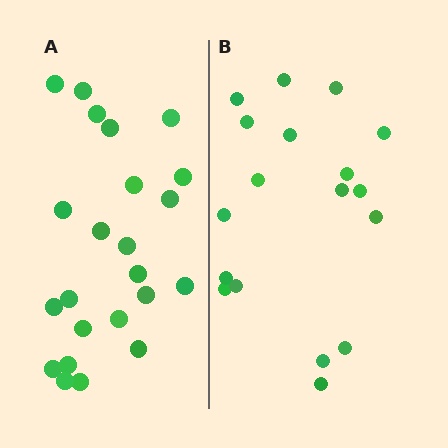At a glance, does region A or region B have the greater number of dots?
Region A (the left region) has more dots.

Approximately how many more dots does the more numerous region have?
Region A has about 5 more dots than region B.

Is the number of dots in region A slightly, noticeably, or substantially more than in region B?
Region A has noticeably more, but not dramatically so. The ratio is roughly 1.3 to 1.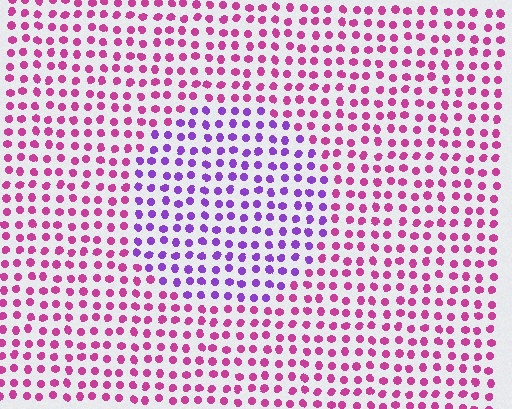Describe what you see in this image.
The image is filled with small magenta elements in a uniform arrangement. A circle-shaped region is visible where the elements are tinted to a slightly different hue, forming a subtle color boundary.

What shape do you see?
I see a circle.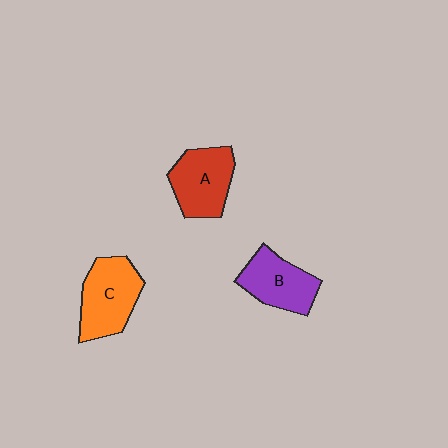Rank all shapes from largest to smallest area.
From largest to smallest: C (orange), A (red), B (purple).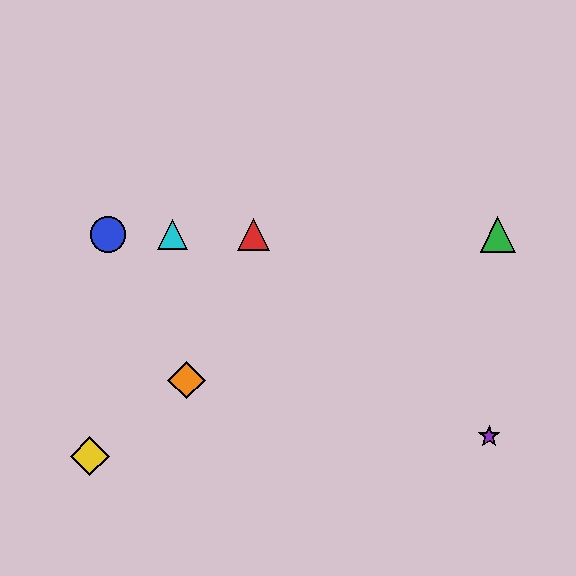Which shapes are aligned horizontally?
The red triangle, the blue circle, the green triangle, the cyan triangle are aligned horizontally.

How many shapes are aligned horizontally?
4 shapes (the red triangle, the blue circle, the green triangle, the cyan triangle) are aligned horizontally.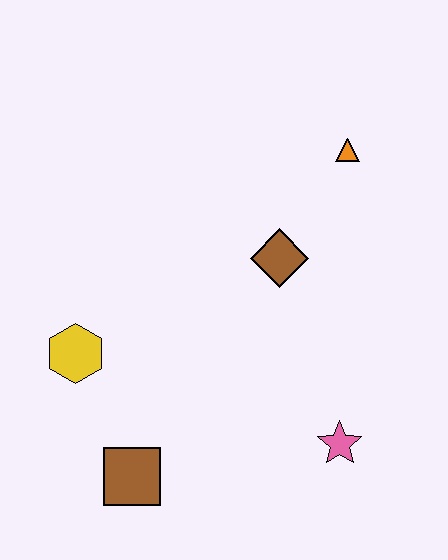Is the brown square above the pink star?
No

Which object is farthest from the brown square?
The orange triangle is farthest from the brown square.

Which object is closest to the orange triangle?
The brown diamond is closest to the orange triangle.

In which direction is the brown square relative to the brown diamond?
The brown square is below the brown diamond.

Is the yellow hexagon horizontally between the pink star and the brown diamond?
No